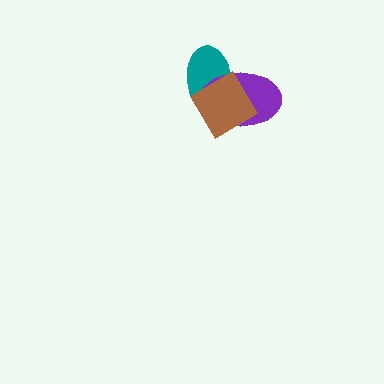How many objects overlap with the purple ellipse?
2 objects overlap with the purple ellipse.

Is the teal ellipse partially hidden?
Yes, it is partially covered by another shape.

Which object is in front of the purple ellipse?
The brown diamond is in front of the purple ellipse.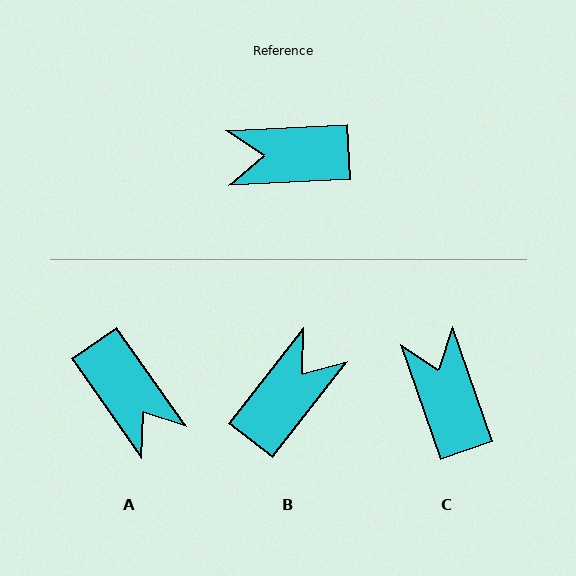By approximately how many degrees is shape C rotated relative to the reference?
Approximately 74 degrees clockwise.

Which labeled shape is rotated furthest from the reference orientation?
B, about 131 degrees away.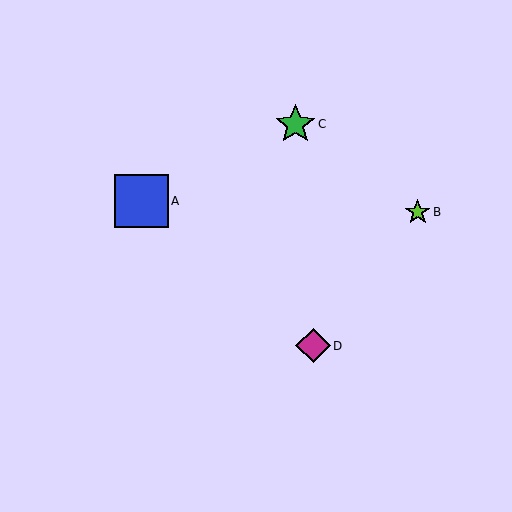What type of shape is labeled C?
Shape C is a green star.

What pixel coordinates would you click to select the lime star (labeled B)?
Click at (418, 212) to select the lime star B.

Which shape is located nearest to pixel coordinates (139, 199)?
The blue square (labeled A) at (141, 201) is nearest to that location.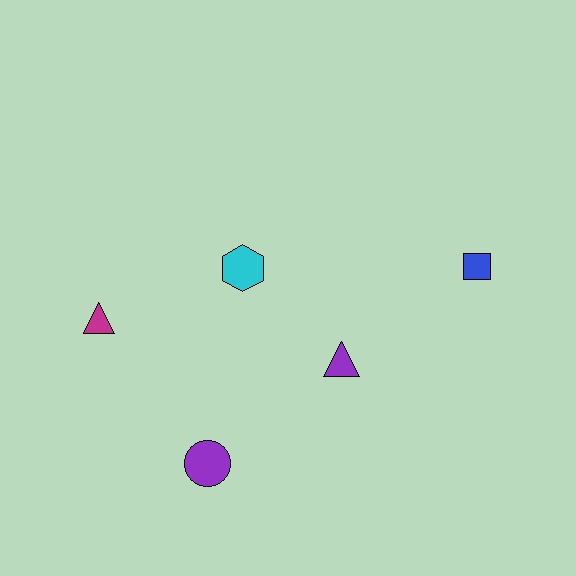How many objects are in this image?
There are 5 objects.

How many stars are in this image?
There are no stars.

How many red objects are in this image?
There are no red objects.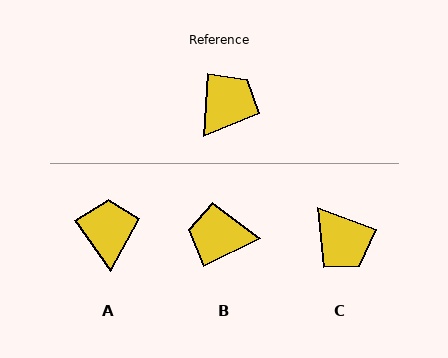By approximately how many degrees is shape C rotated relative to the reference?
Approximately 106 degrees clockwise.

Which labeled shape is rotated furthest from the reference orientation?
B, about 120 degrees away.